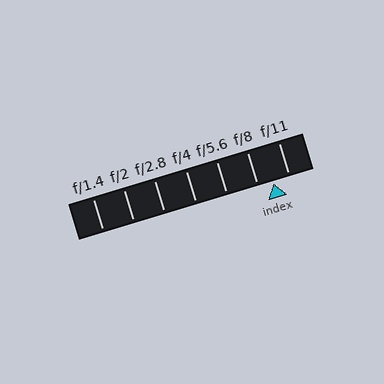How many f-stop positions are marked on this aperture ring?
There are 7 f-stop positions marked.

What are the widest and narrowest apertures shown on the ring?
The widest aperture shown is f/1.4 and the narrowest is f/11.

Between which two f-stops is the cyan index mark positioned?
The index mark is between f/8 and f/11.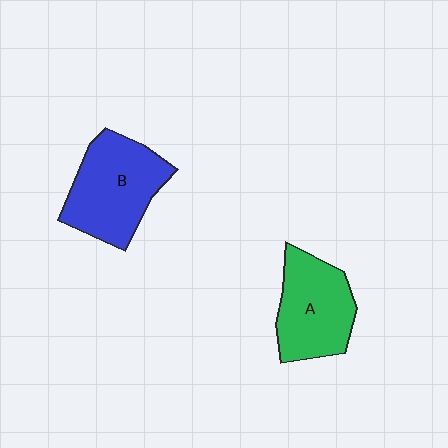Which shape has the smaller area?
Shape A (green).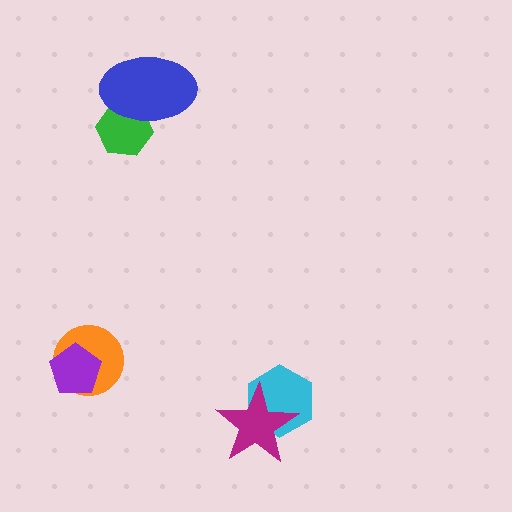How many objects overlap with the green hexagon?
1 object overlaps with the green hexagon.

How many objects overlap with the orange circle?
1 object overlaps with the orange circle.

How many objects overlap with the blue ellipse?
1 object overlaps with the blue ellipse.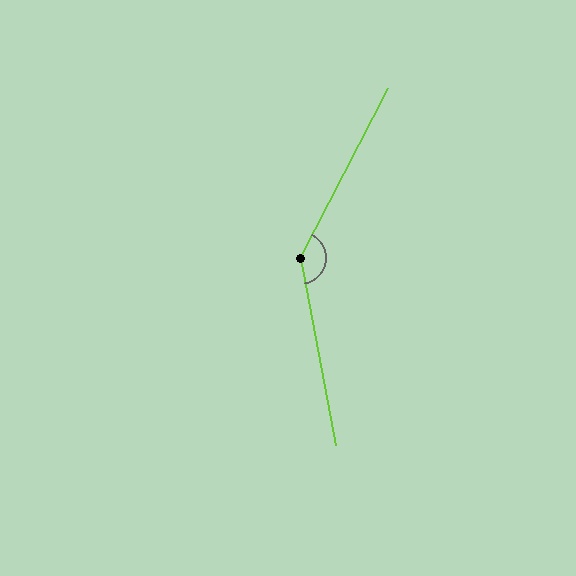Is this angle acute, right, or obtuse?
It is obtuse.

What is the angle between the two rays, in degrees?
Approximately 142 degrees.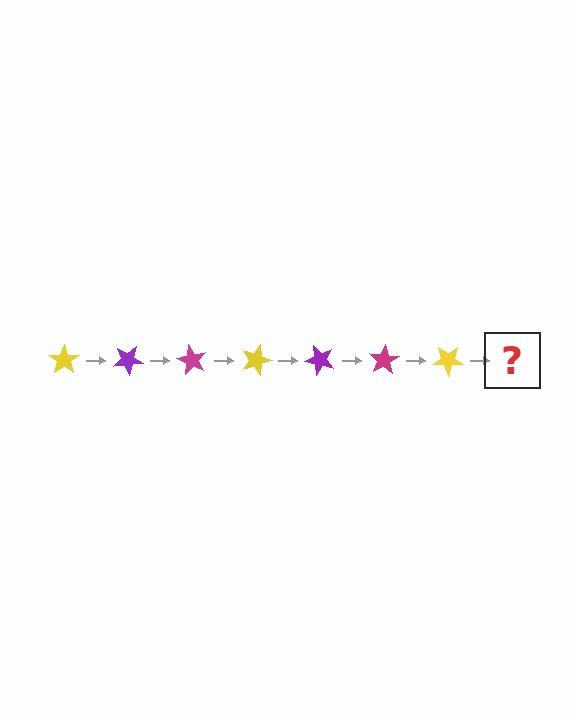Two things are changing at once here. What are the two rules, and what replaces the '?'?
The two rules are that it rotates 30 degrees each step and the color cycles through yellow, purple, and magenta. The '?' should be a purple star, rotated 210 degrees from the start.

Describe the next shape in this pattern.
It should be a purple star, rotated 210 degrees from the start.